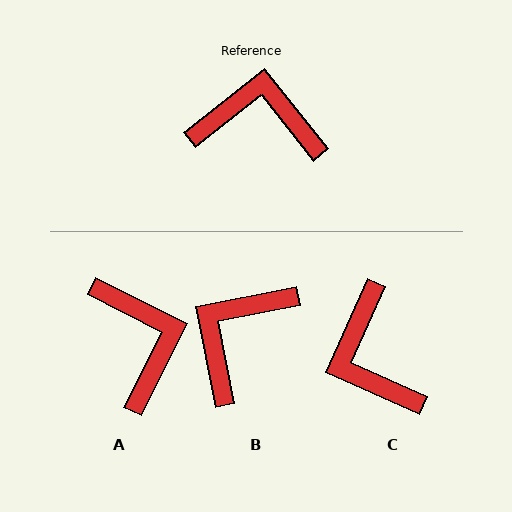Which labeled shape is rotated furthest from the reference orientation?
C, about 117 degrees away.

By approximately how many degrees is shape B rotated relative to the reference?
Approximately 63 degrees counter-clockwise.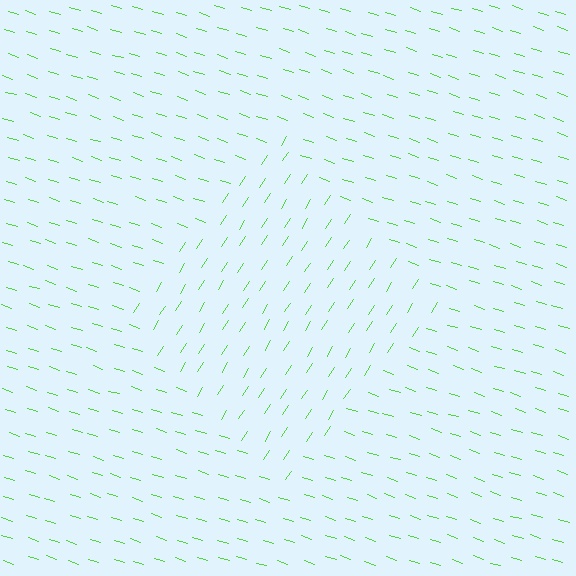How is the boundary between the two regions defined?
The boundary is defined purely by a change in line orientation (approximately 76 degrees difference). All lines are the same color and thickness.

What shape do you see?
I see a diamond.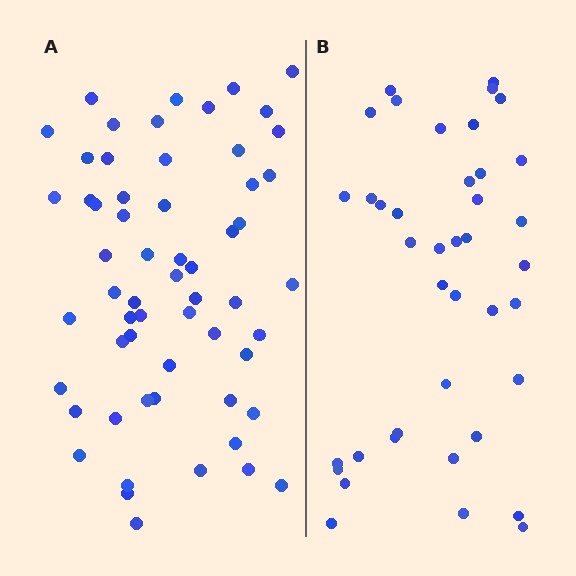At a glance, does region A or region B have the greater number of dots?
Region A (the left region) has more dots.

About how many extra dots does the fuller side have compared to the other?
Region A has approximately 20 more dots than region B.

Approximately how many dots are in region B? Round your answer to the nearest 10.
About 40 dots.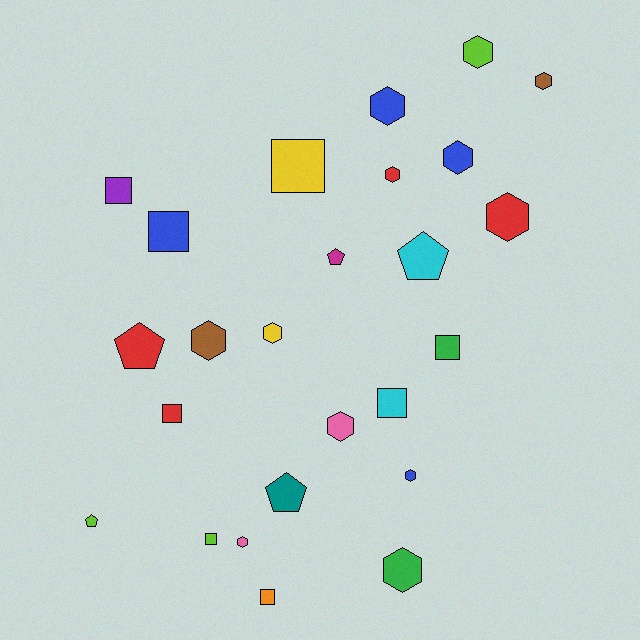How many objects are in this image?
There are 25 objects.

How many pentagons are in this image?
There are 5 pentagons.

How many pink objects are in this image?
There are 2 pink objects.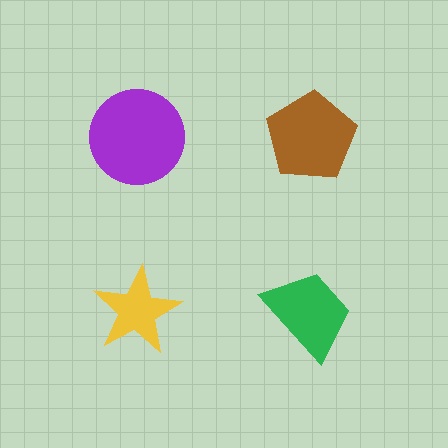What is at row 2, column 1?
A yellow star.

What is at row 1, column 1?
A purple circle.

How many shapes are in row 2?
2 shapes.